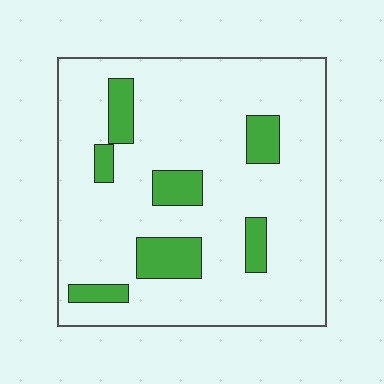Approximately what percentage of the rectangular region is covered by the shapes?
Approximately 15%.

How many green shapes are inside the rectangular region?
7.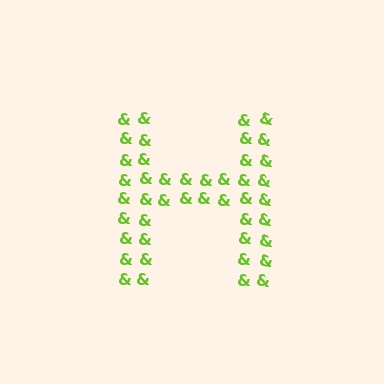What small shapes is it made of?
It is made of small ampersands.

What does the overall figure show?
The overall figure shows the letter H.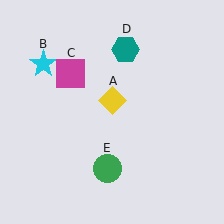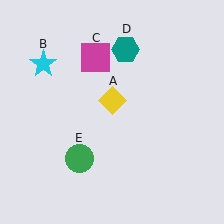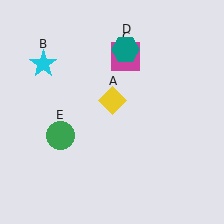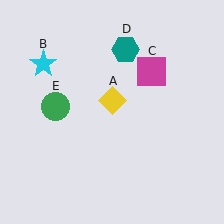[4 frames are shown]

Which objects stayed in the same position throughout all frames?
Yellow diamond (object A) and cyan star (object B) and teal hexagon (object D) remained stationary.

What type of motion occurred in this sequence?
The magenta square (object C), green circle (object E) rotated clockwise around the center of the scene.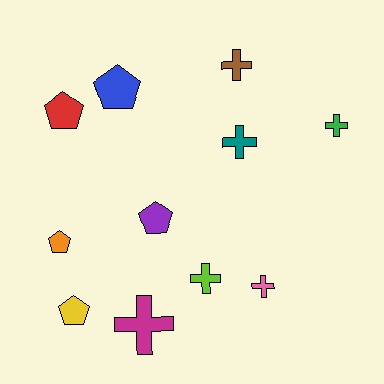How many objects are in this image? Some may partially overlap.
There are 11 objects.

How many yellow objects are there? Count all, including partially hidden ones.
There is 1 yellow object.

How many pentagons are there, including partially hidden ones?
There are 5 pentagons.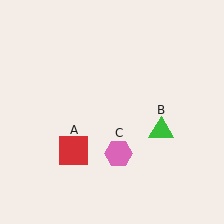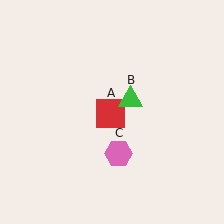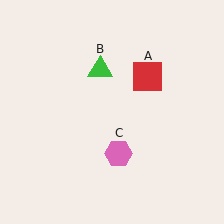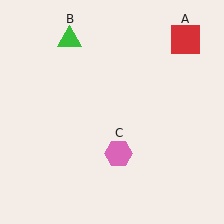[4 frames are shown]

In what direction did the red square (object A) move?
The red square (object A) moved up and to the right.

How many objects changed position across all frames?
2 objects changed position: red square (object A), green triangle (object B).